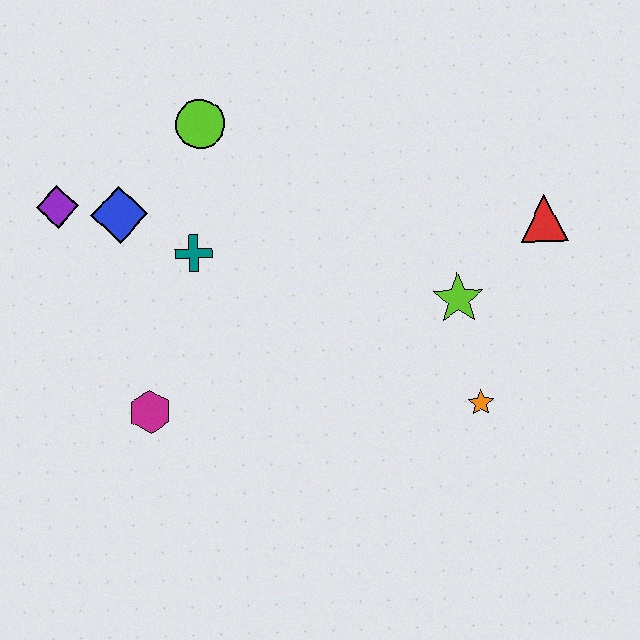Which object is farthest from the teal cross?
The red triangle is farthest from the teal cross.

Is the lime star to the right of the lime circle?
Yes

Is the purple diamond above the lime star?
Yes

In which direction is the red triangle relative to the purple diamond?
The red triangle is to the right of the purple diamond.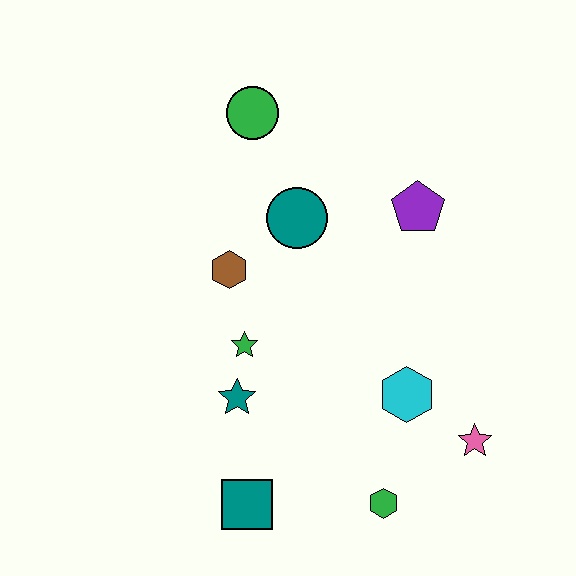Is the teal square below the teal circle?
Yes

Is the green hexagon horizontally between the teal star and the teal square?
No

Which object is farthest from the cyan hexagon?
The green circle is farthest from the cyan hexagon.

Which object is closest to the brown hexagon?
The green star is closest to the brown hexagon.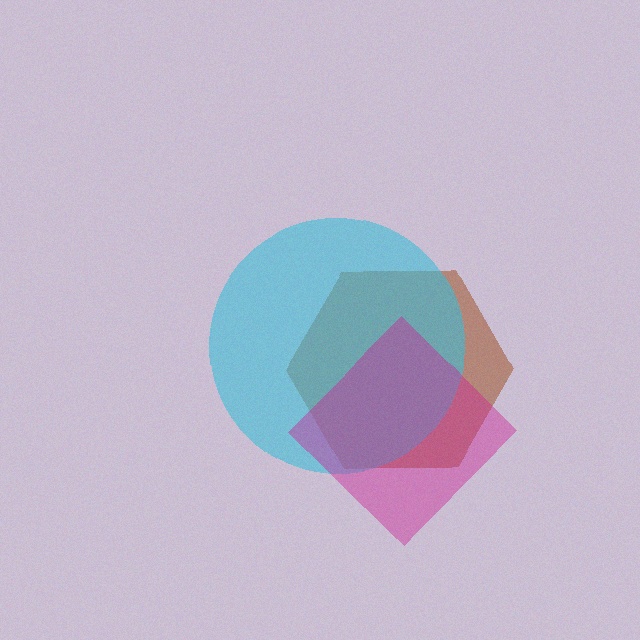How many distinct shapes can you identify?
There are 3 distinct shapes: a brown hexagon, a cyan circle, a magenta diamond.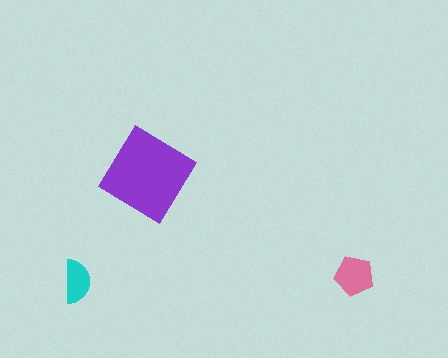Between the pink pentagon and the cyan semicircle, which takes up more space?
The pink pentagon.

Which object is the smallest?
The cyan semicircle.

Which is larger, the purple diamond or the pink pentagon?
The purple diamond.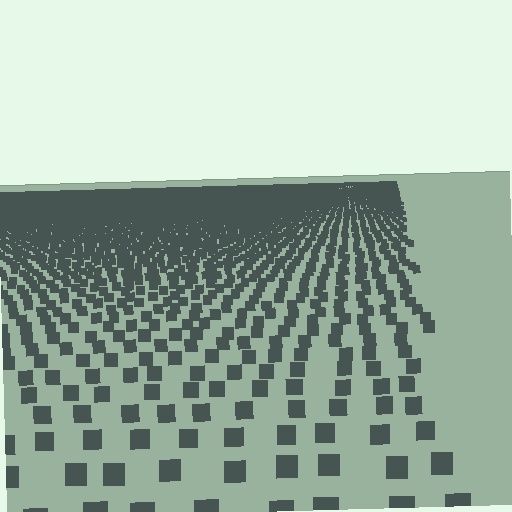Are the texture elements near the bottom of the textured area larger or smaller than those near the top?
Larger. Near the bottom, elements are closer to the viewer and appear at a bigger on-screen size.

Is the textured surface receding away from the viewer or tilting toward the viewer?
The surface is receding away from the viewer. Texture elements get smaller and denser toward the top.